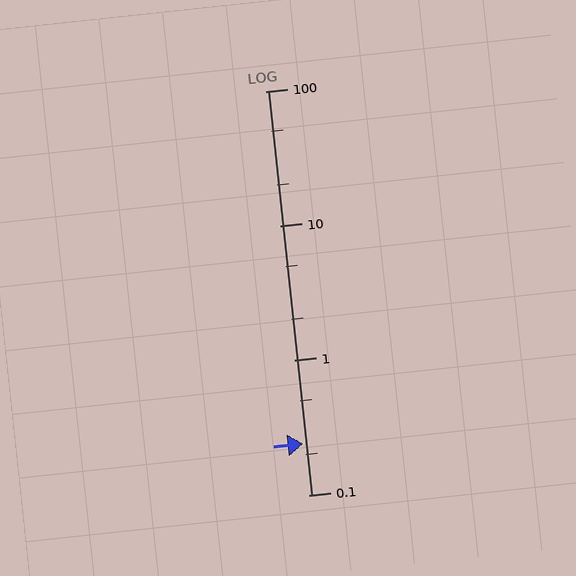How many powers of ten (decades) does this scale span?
The scale spans 3 decades, from 0.1 to 100.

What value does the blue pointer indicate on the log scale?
The pointer indicates approximately 0.24.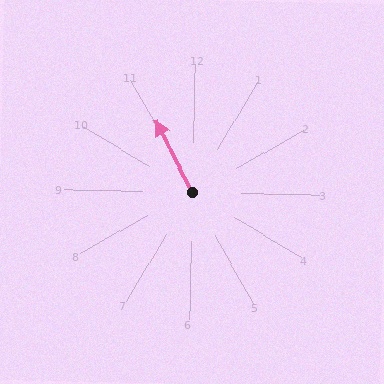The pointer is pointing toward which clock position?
Roughly 11 o'clock.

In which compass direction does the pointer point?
Northwest.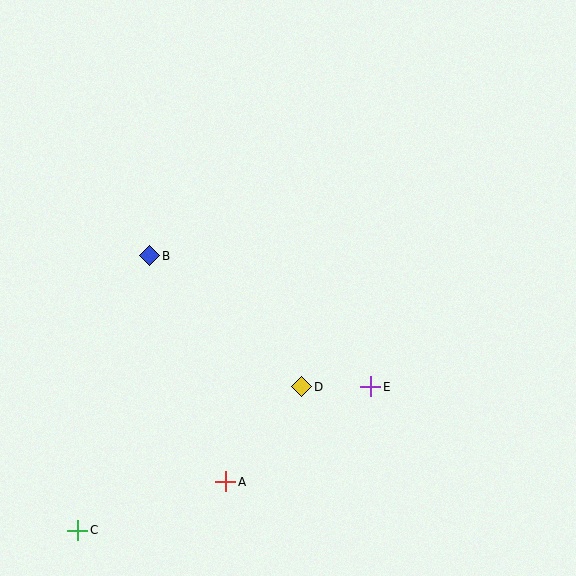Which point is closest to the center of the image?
Point D at (302, 387) is closest to the center.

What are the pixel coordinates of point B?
Point B is at (150, 256).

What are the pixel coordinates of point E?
Point E is at (371, 387).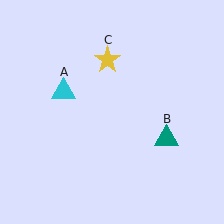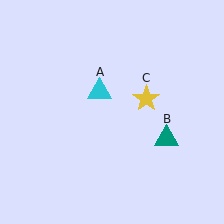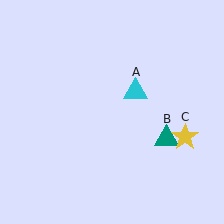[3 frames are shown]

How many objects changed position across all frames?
2 objects changed position: cyan triangle (object A), yellow star (object C).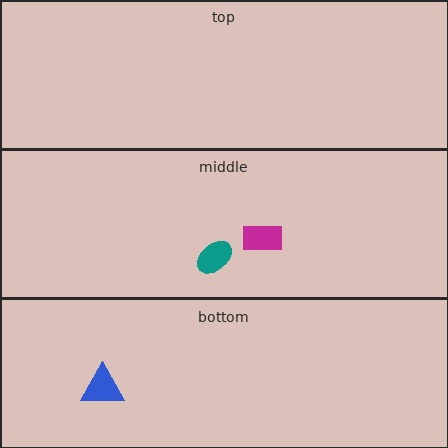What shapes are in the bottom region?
The blue triangle.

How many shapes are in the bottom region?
1.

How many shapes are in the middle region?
2.